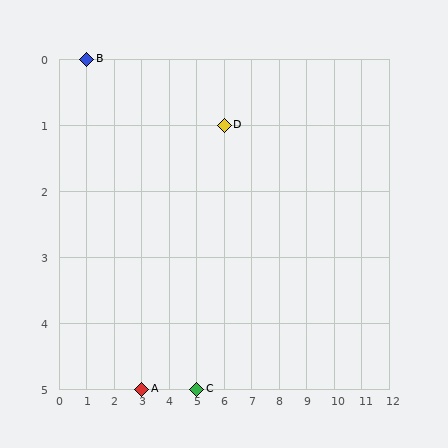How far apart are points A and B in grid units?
Points A and B are 2 columns and 5 rows apart (about 5.4 grid units diagonally).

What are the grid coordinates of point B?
Point B is at grid coordinates (1, 0).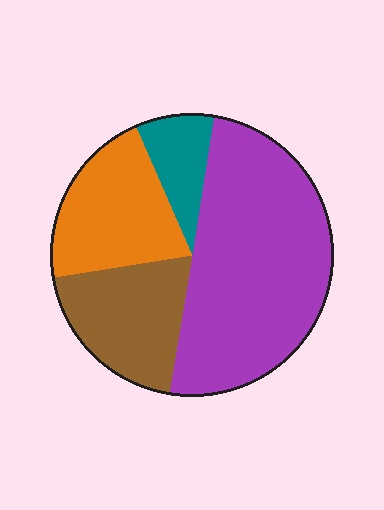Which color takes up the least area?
Teal, at roughly 10%.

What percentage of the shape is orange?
Orange takes up about one fifth (1/5) of the shape.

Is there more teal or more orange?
Orange.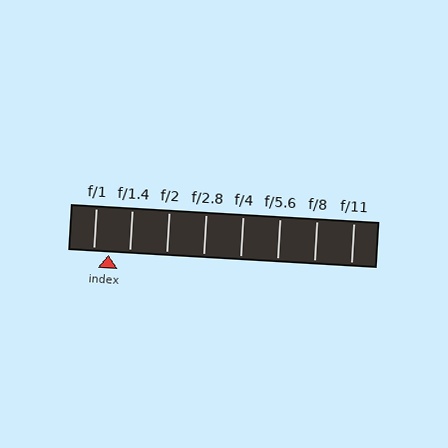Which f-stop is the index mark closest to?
The index mark is closest to f/1.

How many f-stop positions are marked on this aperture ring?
There are 8 f-stop positions marked.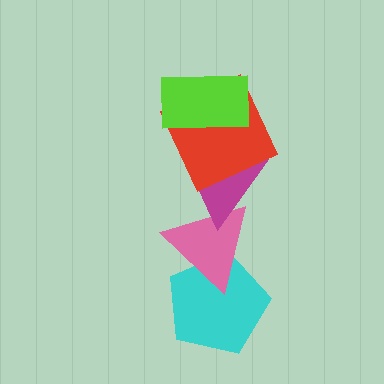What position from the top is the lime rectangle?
The lime rectangle is 1st from the top.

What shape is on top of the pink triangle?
The magenta triangle is on top of the pink triangle.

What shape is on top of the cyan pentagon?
The pink triangle is on top of the cyan pentagon.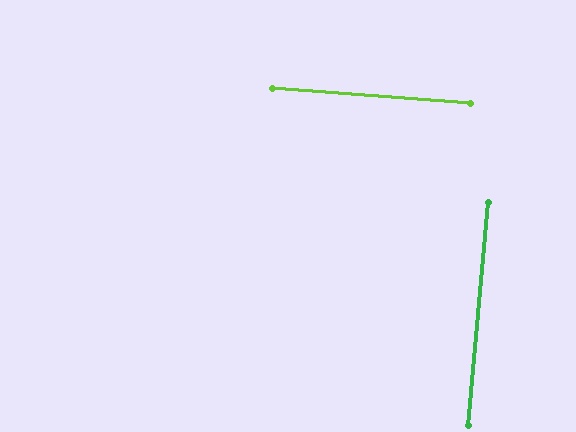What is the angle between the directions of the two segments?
Approximately 89 degrees.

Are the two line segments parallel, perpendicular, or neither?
Perpendicular — they meet at approximately 89°.